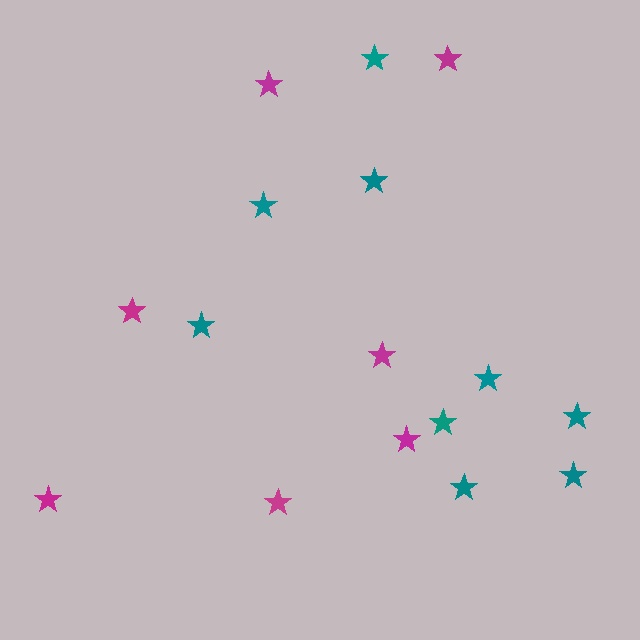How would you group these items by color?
There are 2 groups: one group of teal stars (9) and one group of magenta stars (7).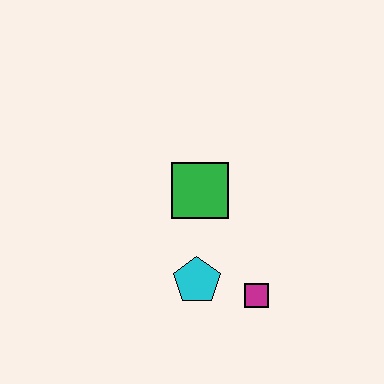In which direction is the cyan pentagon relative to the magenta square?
The cyan pentagon is to the left of the magenta square.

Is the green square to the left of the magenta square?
Yes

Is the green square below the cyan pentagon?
No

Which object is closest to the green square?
The cyan pentagon is closest to the green square.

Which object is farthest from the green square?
The magenta square is farthest from the green square.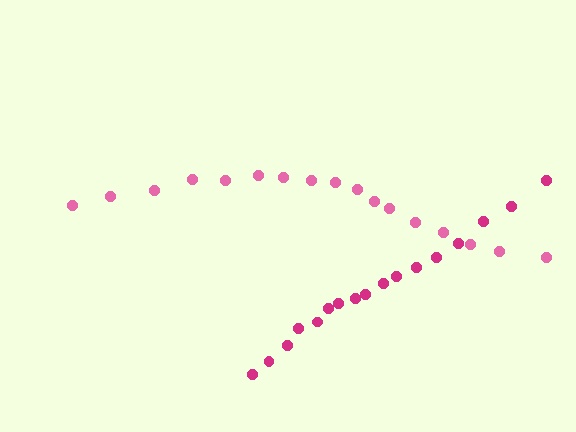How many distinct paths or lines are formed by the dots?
There are 2 distinct paths.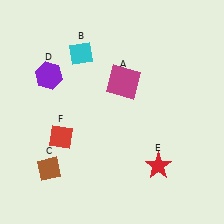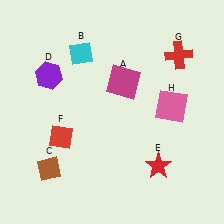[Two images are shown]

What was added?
A red cross (G), a pink square (H) were added in Image 2.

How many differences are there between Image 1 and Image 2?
There are 2 differences between the two images.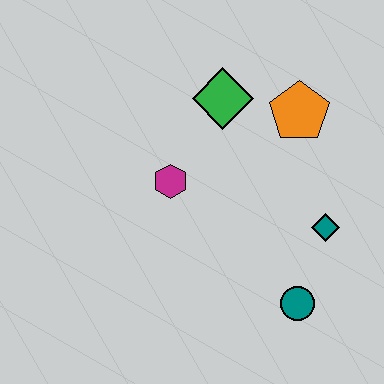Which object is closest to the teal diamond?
The teal circle is closest to the teal diamond.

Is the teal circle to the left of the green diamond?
No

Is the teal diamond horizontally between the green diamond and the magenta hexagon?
No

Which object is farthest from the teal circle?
The green diamond is farthest from the teal circle.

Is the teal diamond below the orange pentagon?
Yes